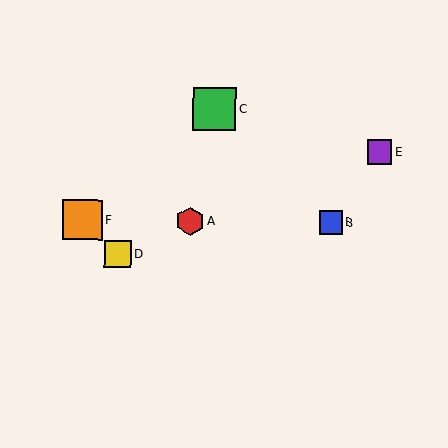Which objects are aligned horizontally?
Objects A, B, F are aligned horizontally.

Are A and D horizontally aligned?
No, A is at y≈221 and D is at y≈254.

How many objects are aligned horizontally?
3 objects (A, B, F) are aligned horizontally.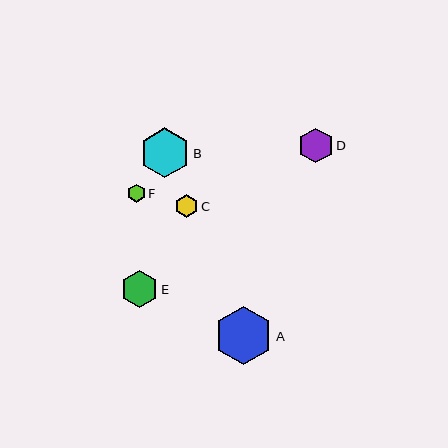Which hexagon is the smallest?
Hexagon F is the smallest with a size of approximately 18 pixels.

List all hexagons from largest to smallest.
From largest to smallest: A, B, E, D, C, F.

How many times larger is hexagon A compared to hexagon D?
Hexagon A is approximately 1.7 times the size of hexagon D.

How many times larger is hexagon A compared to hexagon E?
Hexagon A is approximately 1.6 times the size of hexagon E.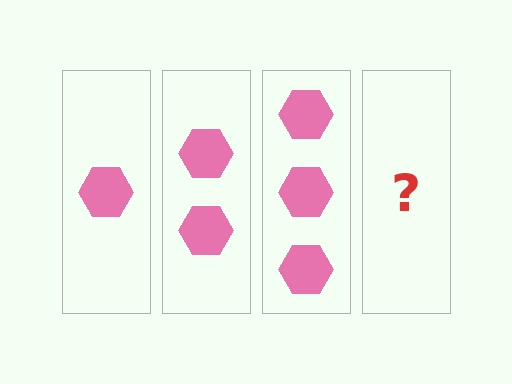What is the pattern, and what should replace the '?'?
The pattern is that each step adds one more hexagon. The '?' should be 4 hexagons.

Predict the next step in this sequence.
The next step is 4 hexagons.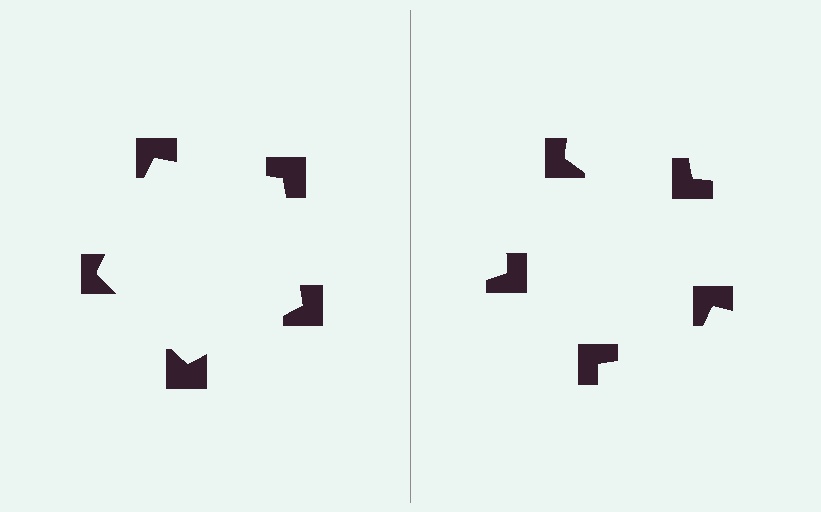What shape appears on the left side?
An illusory pentagon.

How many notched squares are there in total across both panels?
10 — 5 on each side.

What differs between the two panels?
The notched squares are positioned identically on both sides; only the wedge orientations differ. On the left they align to a pentagon; on the right they are misaligned.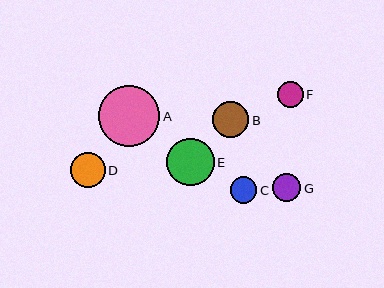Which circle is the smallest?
Circle F is the smallest with a size of approximately 26 pixels.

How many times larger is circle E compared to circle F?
Circle E is approximately 1.8 times the size of circle F.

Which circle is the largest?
Circle A is the largest with a size of approximately 61 pixels.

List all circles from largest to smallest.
From largest to smallest: A, E, B, D, G, C, F.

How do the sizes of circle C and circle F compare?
Circle C and circle F are approximately the same size.